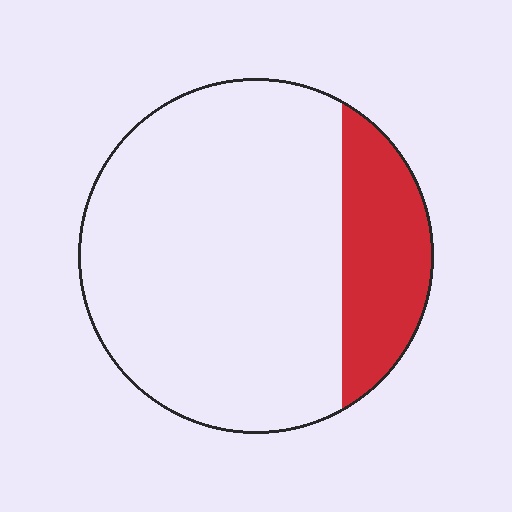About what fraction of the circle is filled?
About one fifth (1/5).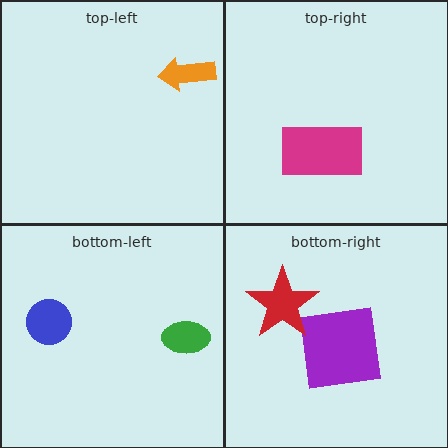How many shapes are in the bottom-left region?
2.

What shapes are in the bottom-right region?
The purple square, the red star.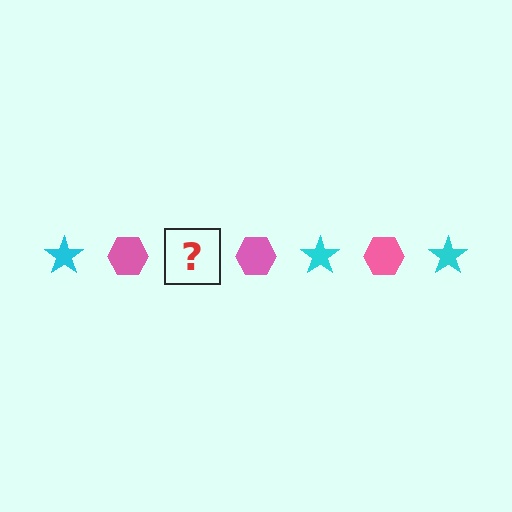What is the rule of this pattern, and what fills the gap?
The rule is that the pattern alternates between cyan star and pink hexagon. The gap should be filled with a cyan star.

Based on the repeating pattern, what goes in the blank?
The blank should be a cyan star.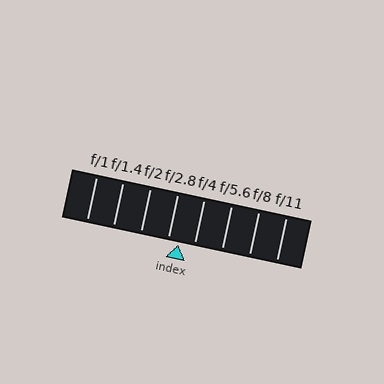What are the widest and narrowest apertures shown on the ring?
The widest aperture shown is f/1 and the narrowest is f/11.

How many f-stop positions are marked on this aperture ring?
There are 8 f-stop positions marked.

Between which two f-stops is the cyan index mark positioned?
The index mark is between f/2.8 and f/4.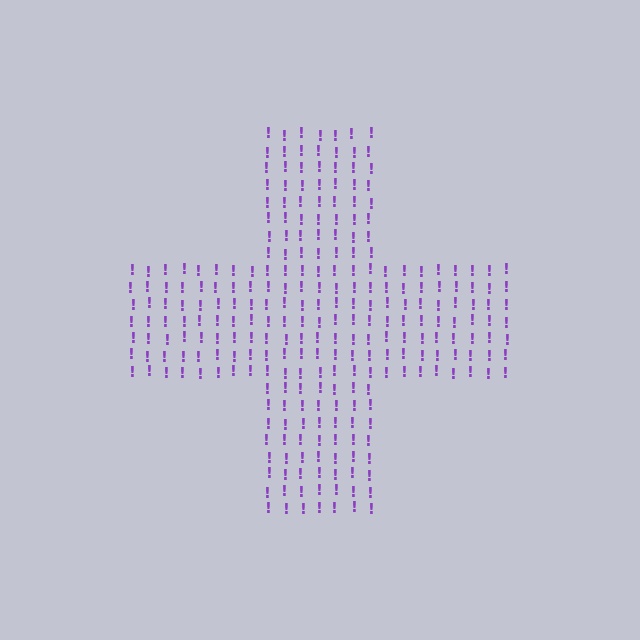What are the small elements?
The small elements are exclamation marks.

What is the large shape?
The large shape is a cross.